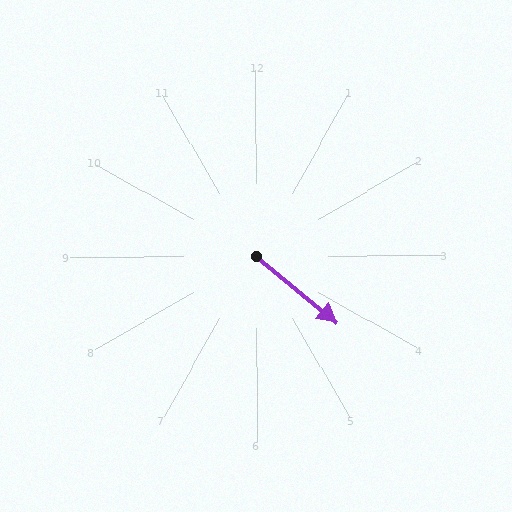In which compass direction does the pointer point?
Southeast.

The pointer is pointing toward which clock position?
Roughly 4 o'clock.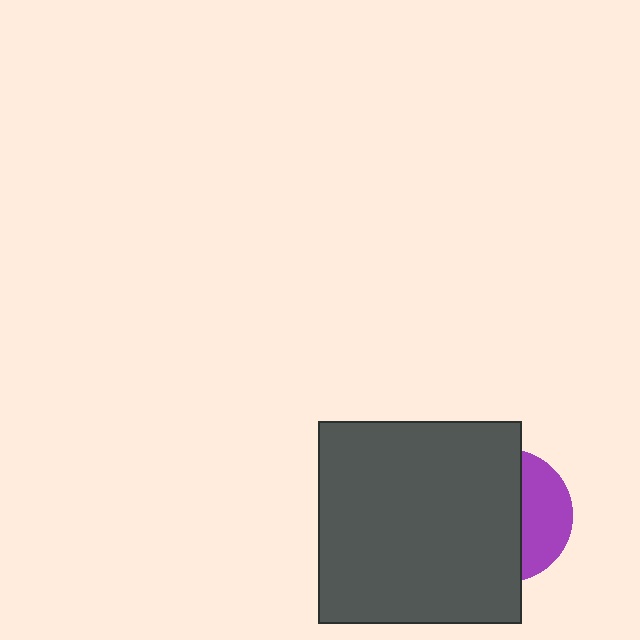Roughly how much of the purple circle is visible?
A small part of it is visible (roughly 36%).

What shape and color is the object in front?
The object in front is a dark gray square.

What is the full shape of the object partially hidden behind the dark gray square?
The partially hidden object is a purple circle.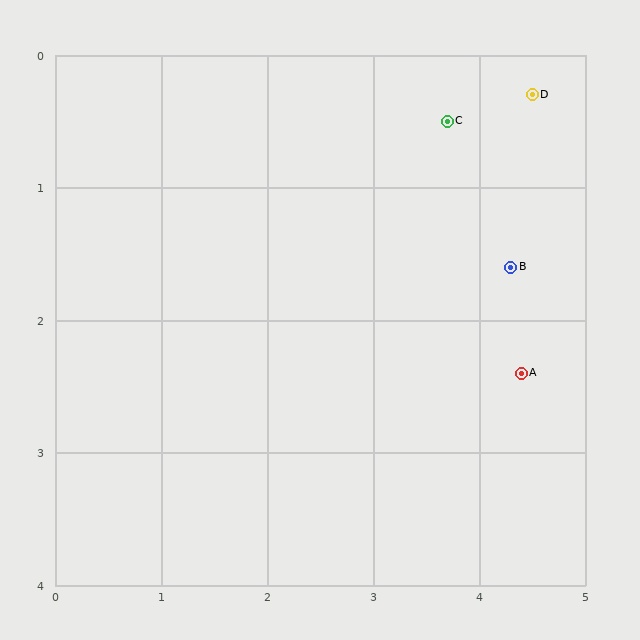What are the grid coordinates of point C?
Point C is at approximately (3.7, 0.5).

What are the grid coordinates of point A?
Point A is at approximately (4.4, 2.4).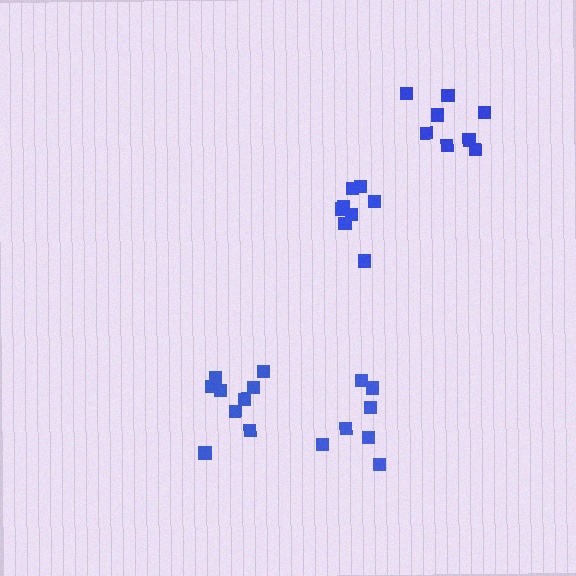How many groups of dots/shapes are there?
There are 4 groups.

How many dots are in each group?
Group 1: 8 dots, Group 2: 9 dots, Group 3: 7 dots, Group 4: 8 dots (32 total).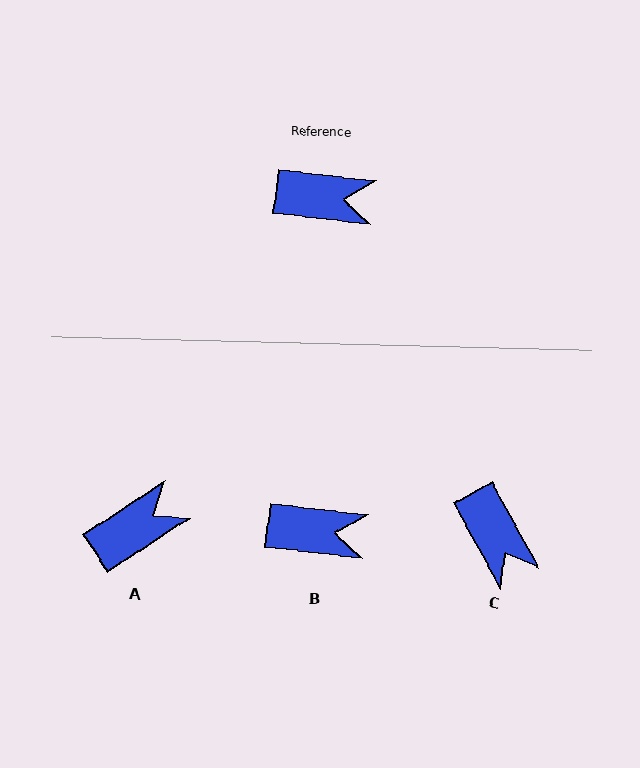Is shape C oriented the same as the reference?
No, it is off by about 55 degrees.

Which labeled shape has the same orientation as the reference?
B.